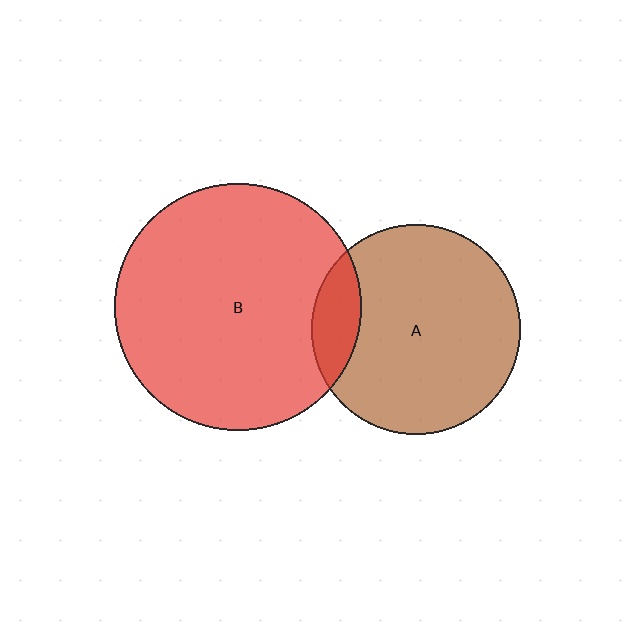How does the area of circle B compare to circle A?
Approximately 1.4 times.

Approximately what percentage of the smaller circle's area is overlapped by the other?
Approximately 15%.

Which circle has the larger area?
Circle B (red).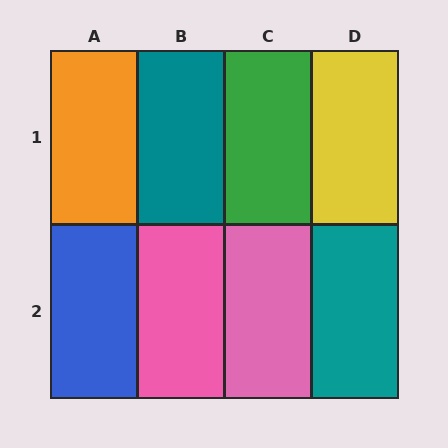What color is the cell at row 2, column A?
Blue.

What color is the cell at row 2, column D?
Teal.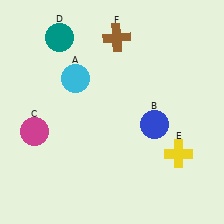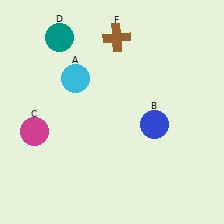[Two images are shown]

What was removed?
The yellow cross (E) was removed in Image 2.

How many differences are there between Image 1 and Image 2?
There is 1 difference between the two images.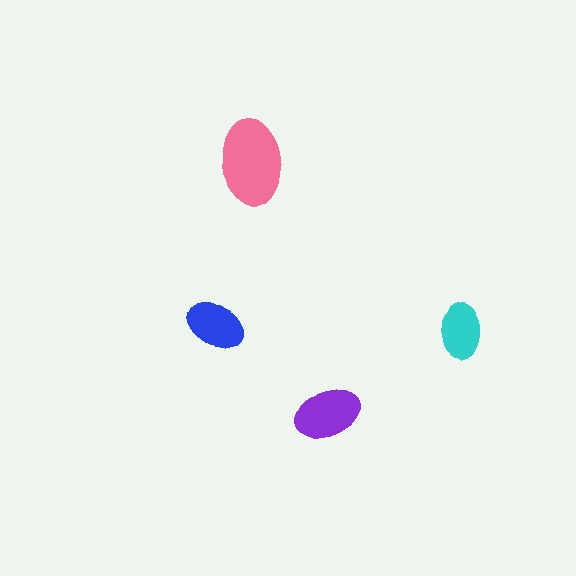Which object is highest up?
The pink ellipse is topmost.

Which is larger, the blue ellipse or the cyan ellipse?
The blue one.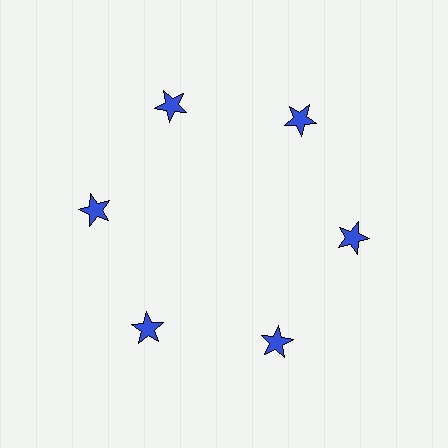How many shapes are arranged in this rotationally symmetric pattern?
There are 6 shapes, arranged in 6 groups of 1.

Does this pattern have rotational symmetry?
Yes, this pattern has 6-fold rotational symmetry. It looks the same after rotating 60 degrees around the center.